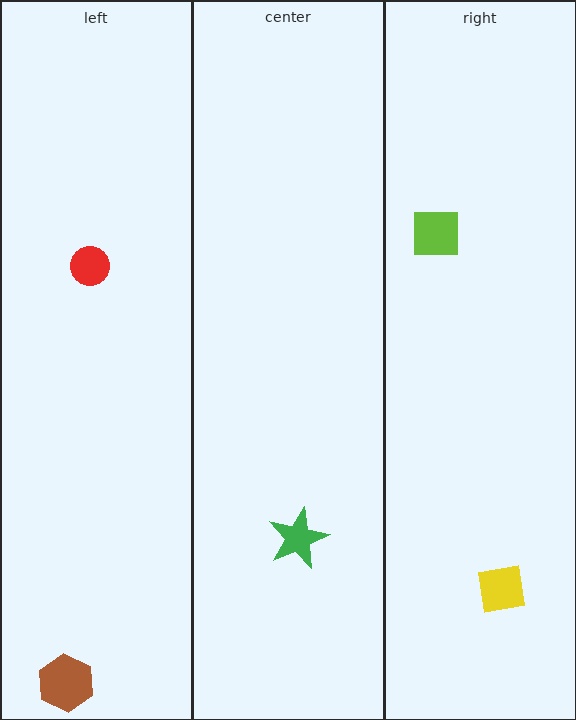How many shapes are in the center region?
1.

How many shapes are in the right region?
2.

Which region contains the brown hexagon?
The left region.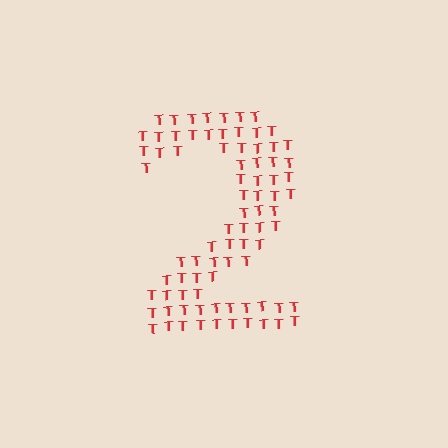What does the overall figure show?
The overall figure shows the digit 2.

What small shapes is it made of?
It is made of small letter T's.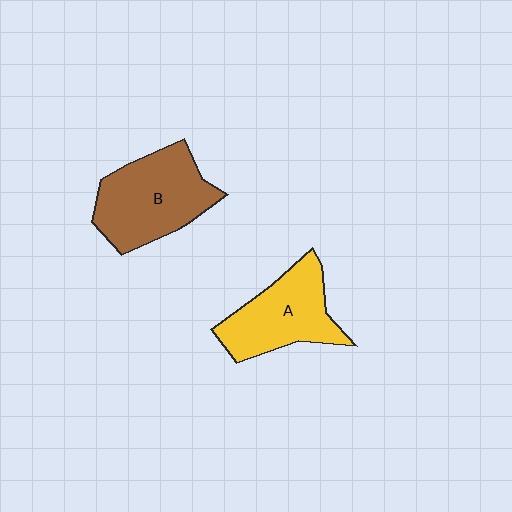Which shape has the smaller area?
Shape A (yellow).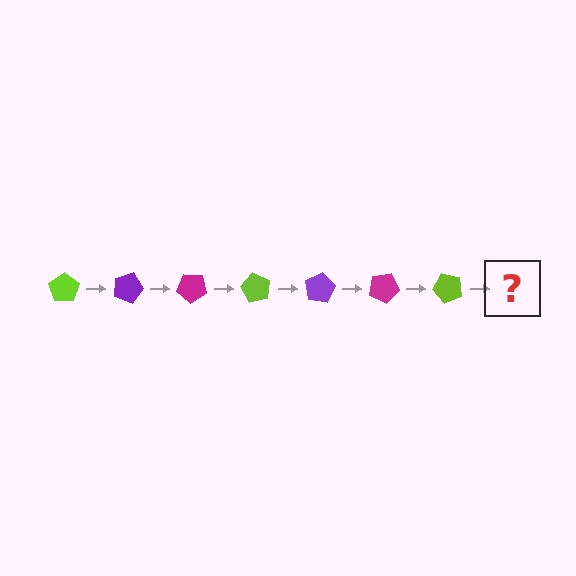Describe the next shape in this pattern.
It should be a purple pentagon, rotated 140 degrees from the start.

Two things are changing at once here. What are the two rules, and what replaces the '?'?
The two rules are that it rotates 20 degrees each step and the color cycles through lime, purple, and magenta. The '?' should be a purple pentagon, rotated 140 degrees from the start.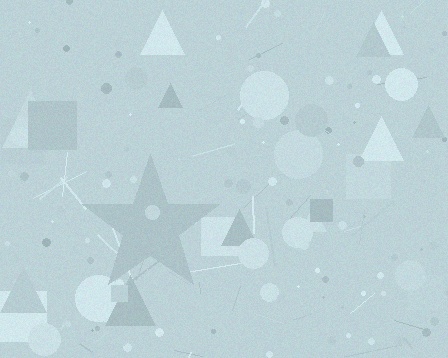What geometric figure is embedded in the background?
A star is embedded in the background.